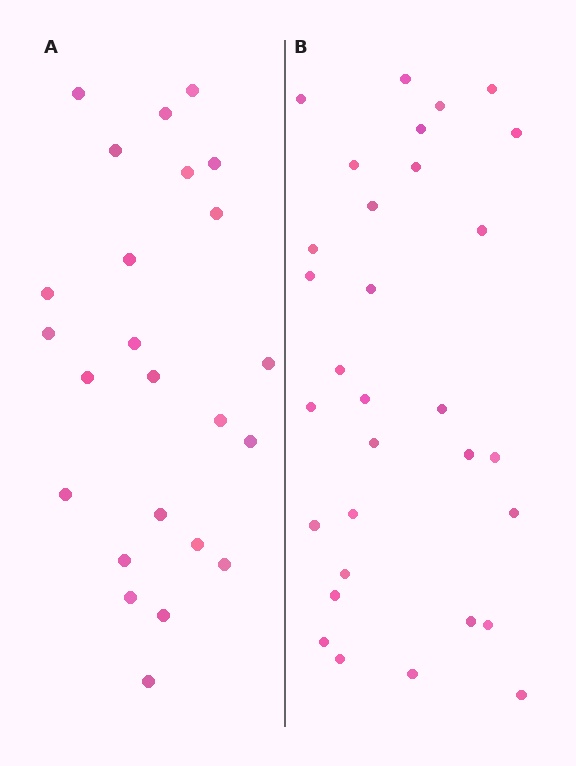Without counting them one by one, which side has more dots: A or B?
Region B (the right region) has more dots.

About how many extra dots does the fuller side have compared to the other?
Region B has roughly 8 or so more dots than region A.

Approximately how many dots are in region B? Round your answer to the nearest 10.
About 30 dots. (The exact count is 31, which rounds to 30.)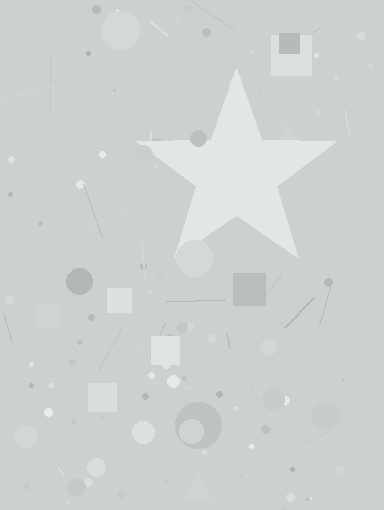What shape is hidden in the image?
A star is hidden in the image.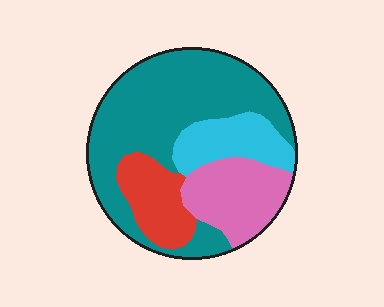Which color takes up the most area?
Teal, at roughly 50%.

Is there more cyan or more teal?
Teal.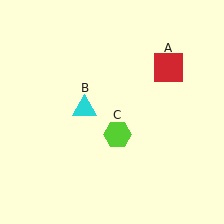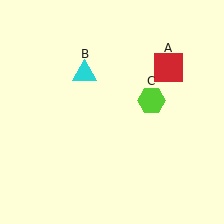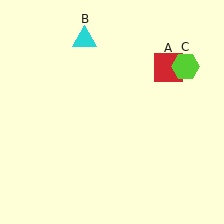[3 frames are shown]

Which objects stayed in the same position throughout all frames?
Red square (object A) remained stationary.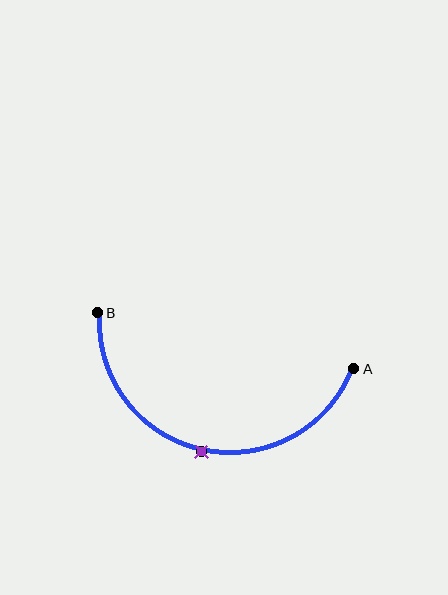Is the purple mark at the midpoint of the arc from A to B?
Yes. The purple mark lies on the arc at equal arc-length from both A and B — it is the arc midpoint.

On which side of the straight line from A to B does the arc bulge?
The arc bulges below the straight line connecting A and B.